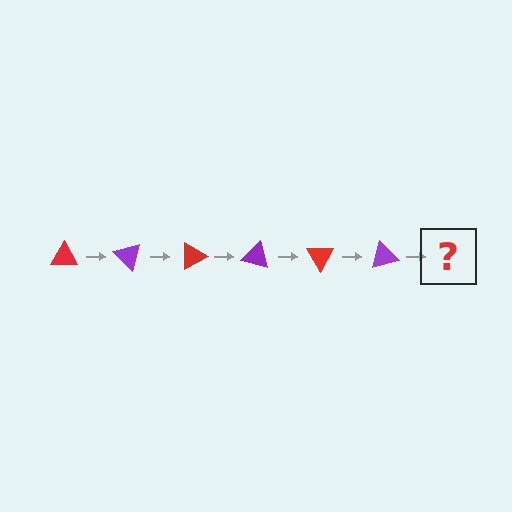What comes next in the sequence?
The next element should be a red triangle, rotated 270 degrees from the start.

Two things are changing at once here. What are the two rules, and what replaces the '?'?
The two rules are that it rotates 45 degrees each step and the color cycles through red and purple. The '?' should be a red triangle, rotated 270 degrees from the start.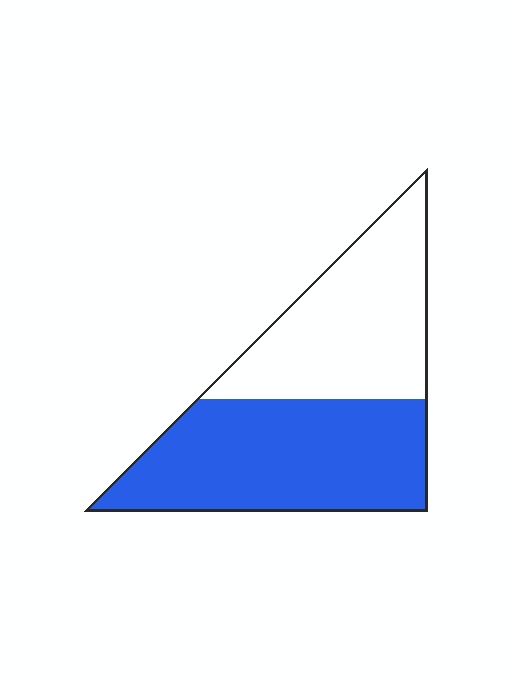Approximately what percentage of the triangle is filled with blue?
Approximately 55%.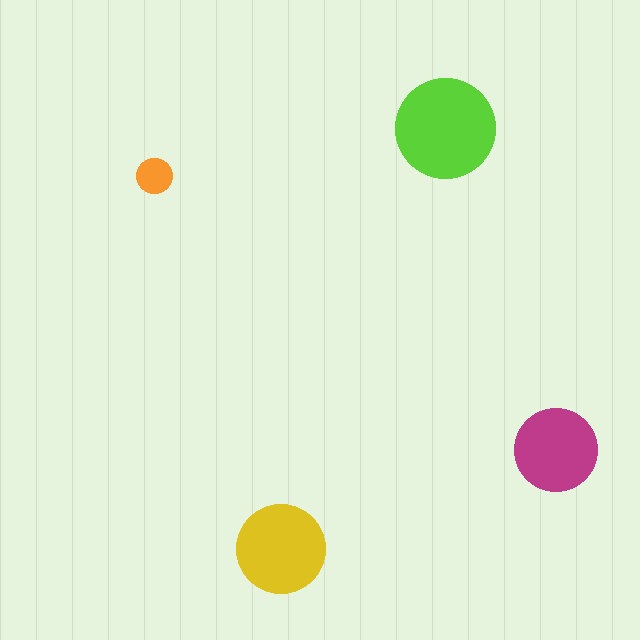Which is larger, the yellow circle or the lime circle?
The lime one.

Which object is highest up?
The lime circle is topmost.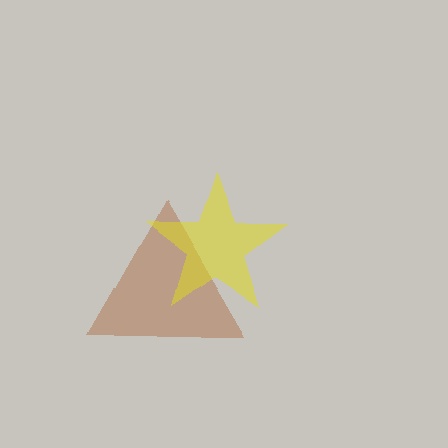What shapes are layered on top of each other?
The layered shapes are: a brown triangle, a yellow star.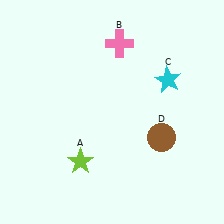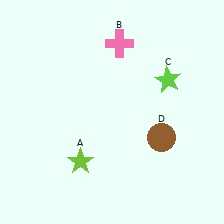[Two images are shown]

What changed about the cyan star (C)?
In Image 1, C is cyan. In Image 2, it changed to lime.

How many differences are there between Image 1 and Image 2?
There is 1 difference between the two images.